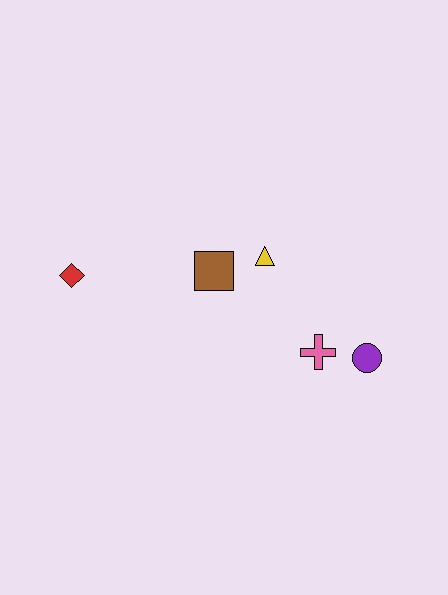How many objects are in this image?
There are 5 objects.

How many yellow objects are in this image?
There is 1 yellow object.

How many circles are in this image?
There is 1 circle.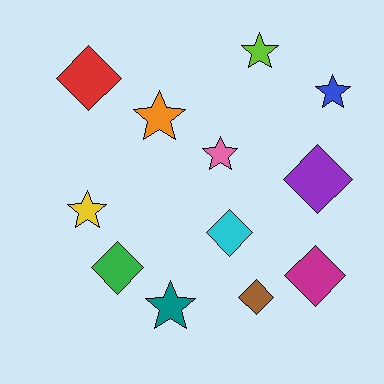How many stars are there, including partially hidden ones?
There are 6 stars.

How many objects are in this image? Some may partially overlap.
There are 12 objects.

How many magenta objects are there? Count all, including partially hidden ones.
There is 1 magenta object.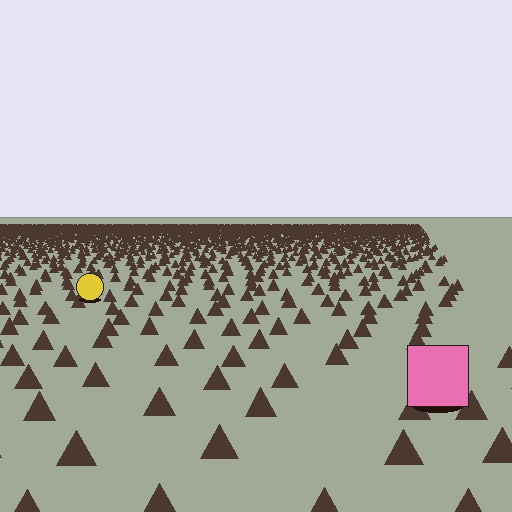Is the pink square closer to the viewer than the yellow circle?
Yes. The pink square is closer — you can tell from the texture gradient: the ground texture is coarser near it.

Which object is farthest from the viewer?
The yellow circle is farthest from the viewer. It appears smaller and the ground texture around it is denser.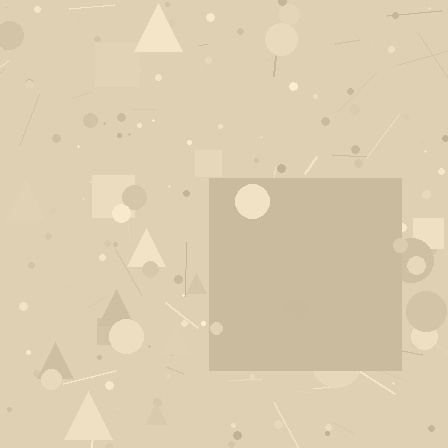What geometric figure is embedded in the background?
A square is embedded in the background.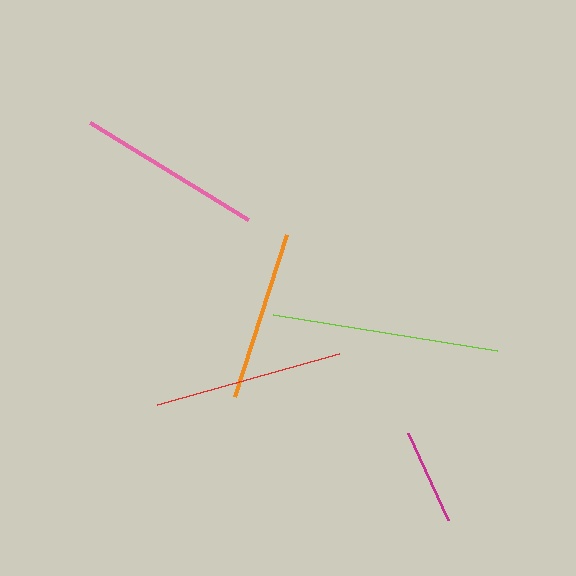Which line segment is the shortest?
The magenta line is the shortest at approximately 96 pixels.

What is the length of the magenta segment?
The magenta segment is approximately 96 pixels long.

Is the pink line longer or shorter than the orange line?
The pink line is longer than the orange line.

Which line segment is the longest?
The lime line is the longest at approximately 227 pixels.